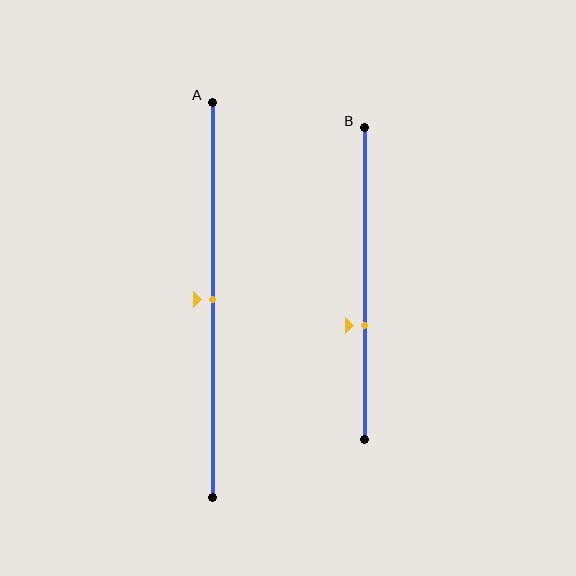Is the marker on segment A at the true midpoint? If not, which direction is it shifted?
Yes, the marker on segment A is at the true midpoint.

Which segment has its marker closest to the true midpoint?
Segment A has its marker closest to the true midpoint.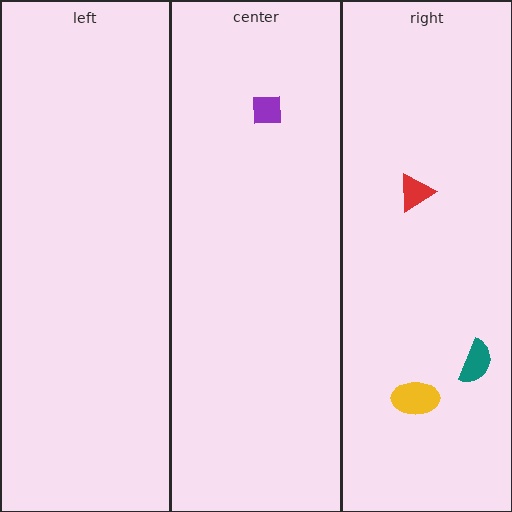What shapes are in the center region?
The purple square.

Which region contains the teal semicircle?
The right region.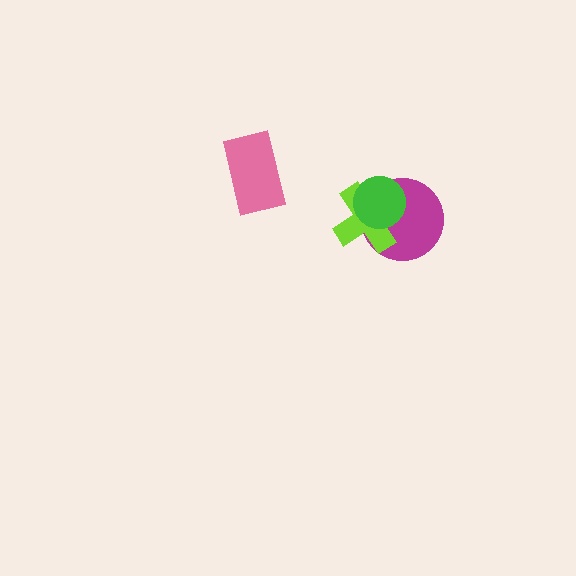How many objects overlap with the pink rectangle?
0 objects overlap with the pink rectangle.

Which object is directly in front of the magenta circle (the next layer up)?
The lime cross is directly in front of the magenta circle.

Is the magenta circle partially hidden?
Yes, it is partially covered by another shape.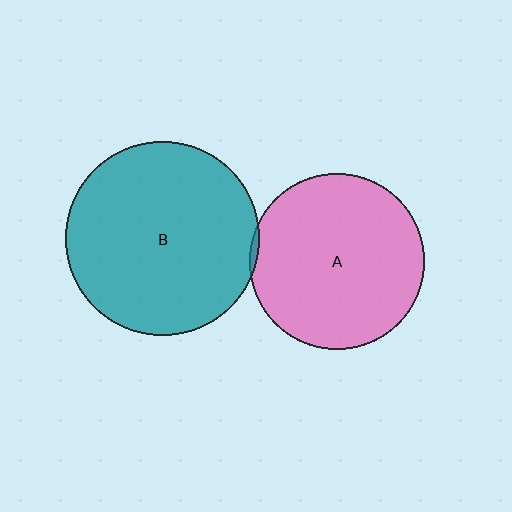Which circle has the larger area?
Circle B (teal).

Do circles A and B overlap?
Yes.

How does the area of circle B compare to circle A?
Approximately 1.2 times.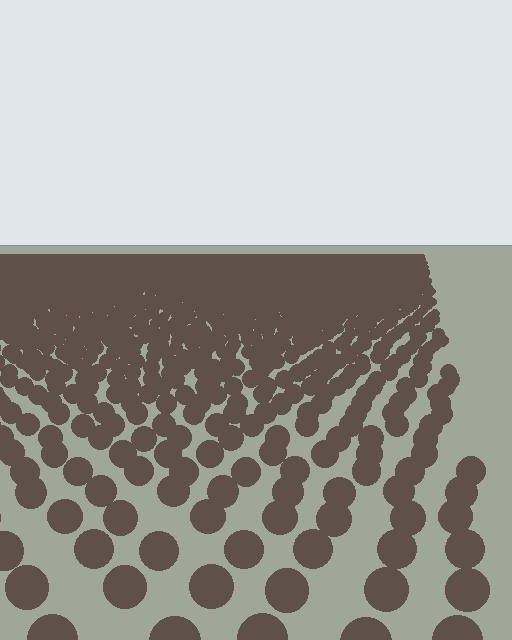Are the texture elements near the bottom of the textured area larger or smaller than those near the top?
Larger. Near the bottom, elements are closer to the viewer and appear at a bigger on-screen size.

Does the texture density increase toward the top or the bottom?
Density increases toward the top.